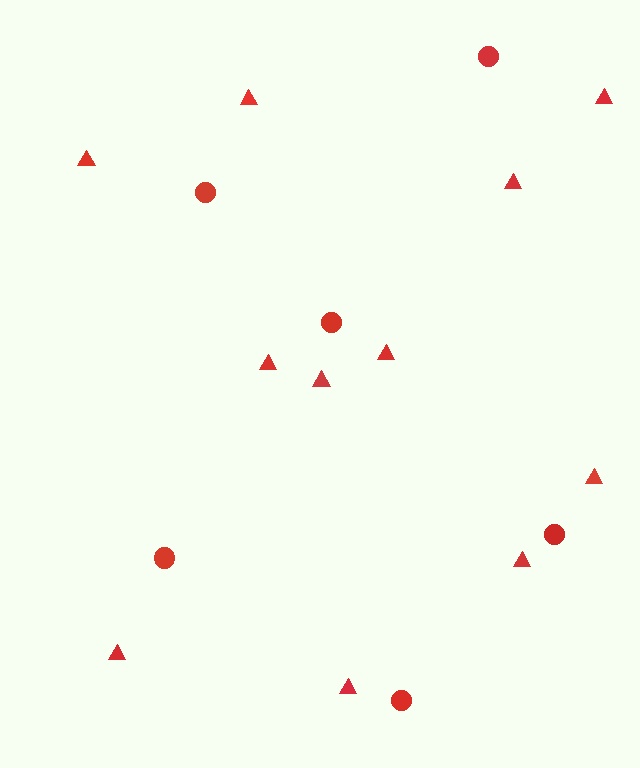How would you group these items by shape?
There are 2 groups: one group of triangles (11) and one group of circles (6).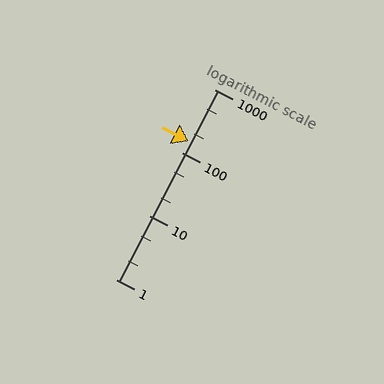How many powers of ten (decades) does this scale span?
The scale spans 3 decades, from 1 to 1000.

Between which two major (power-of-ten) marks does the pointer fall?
The pointer is between 100 and 1000.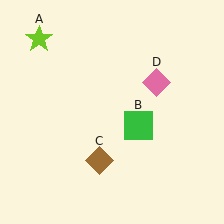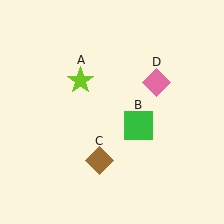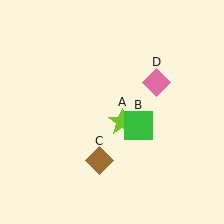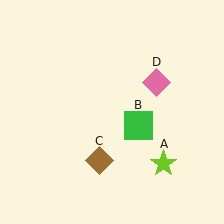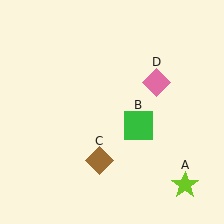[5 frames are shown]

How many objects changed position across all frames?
1 object changed position: lime star (object A).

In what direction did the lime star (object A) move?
The lime star (object A) moved down and to the right.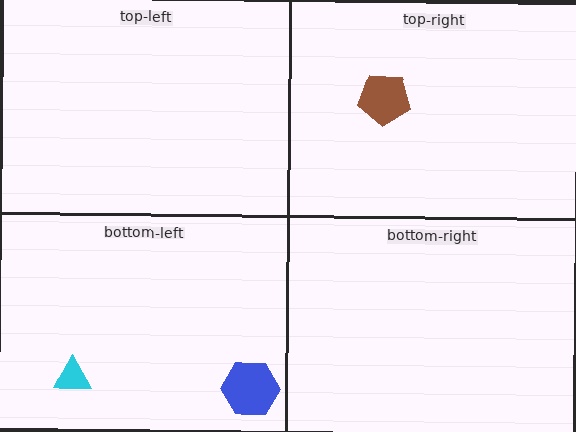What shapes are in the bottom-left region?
The cyan triangle, the blue hexagon.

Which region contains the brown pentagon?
The top-right region.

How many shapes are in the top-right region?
1.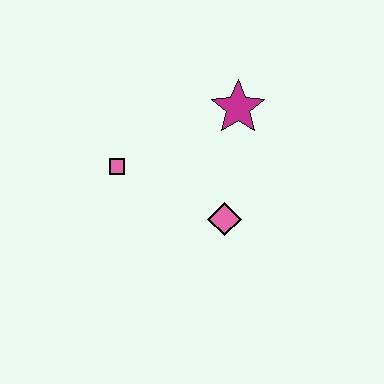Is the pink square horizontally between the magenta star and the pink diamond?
No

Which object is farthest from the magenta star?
The pink square is farthest from the magenta star.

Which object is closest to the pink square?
The pink diamond is closest to the pink square.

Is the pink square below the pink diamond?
No